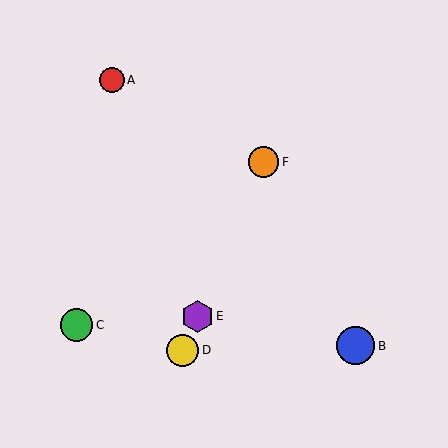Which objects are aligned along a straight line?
Objects D, E, F are aligned along a straight line.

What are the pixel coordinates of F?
Object F is at (264, 162).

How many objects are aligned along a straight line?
3 objects (D, E, F) are aligned along a straight line.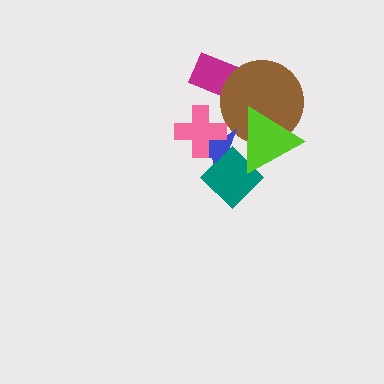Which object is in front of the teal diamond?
The lime triangle is in front of the teal diamond.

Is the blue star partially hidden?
Yes, it is partially covered by another shape.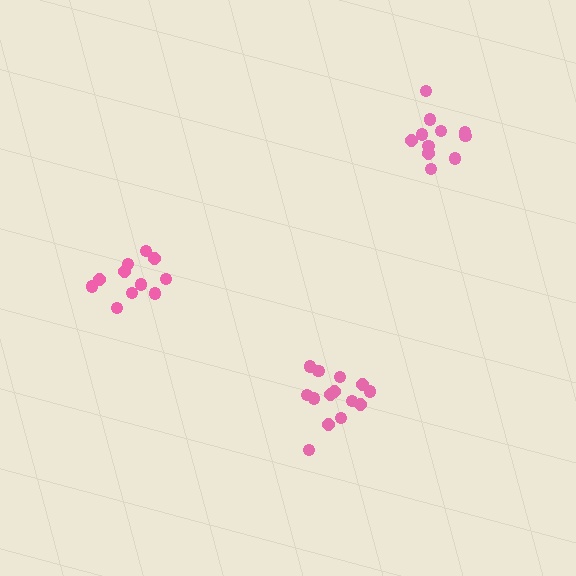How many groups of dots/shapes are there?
There are 3 groups.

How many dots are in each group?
Group 1: 11 dots, Group 2: 11 dots, Group 3: 14 dots (36 total).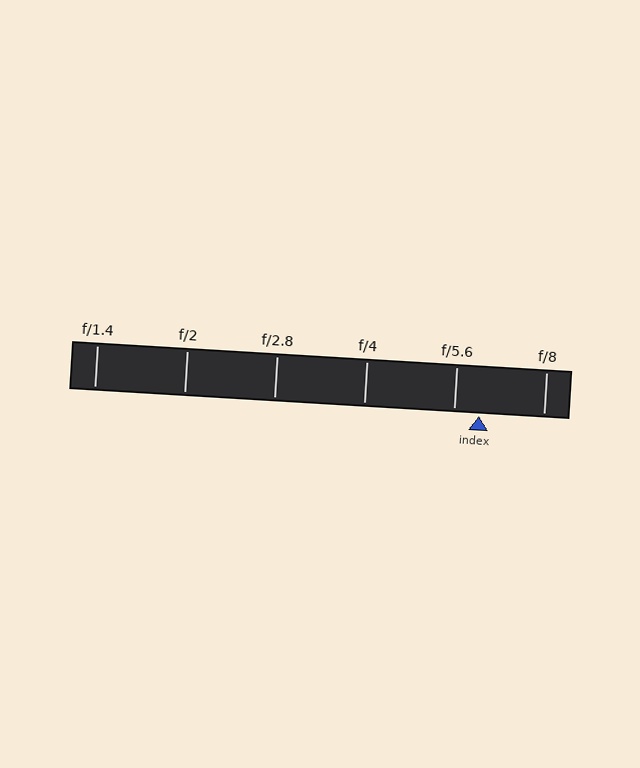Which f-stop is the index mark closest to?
The index mark is closest to f/5.6.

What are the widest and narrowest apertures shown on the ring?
The widest aperture shown is f/1.4 and the narrowest is f/8.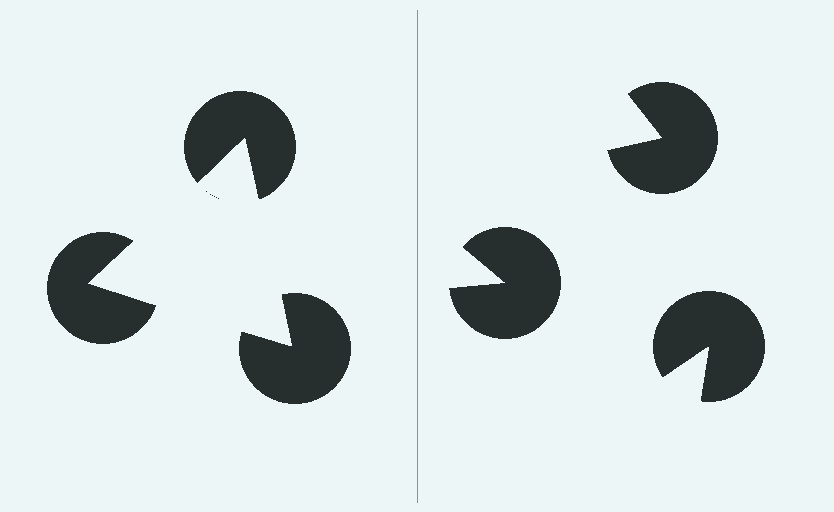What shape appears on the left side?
An illusory triangle.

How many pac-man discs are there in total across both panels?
6 — 3 on each side.